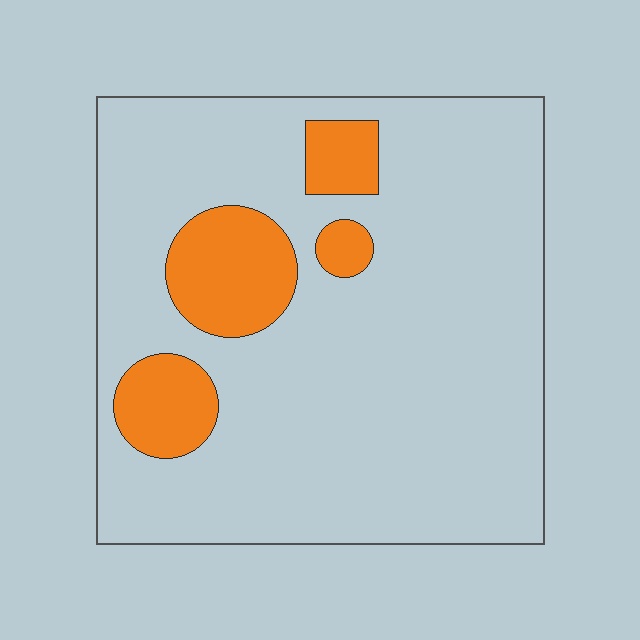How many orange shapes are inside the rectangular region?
4.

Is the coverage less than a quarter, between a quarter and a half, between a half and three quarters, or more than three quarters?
Less than a quarter.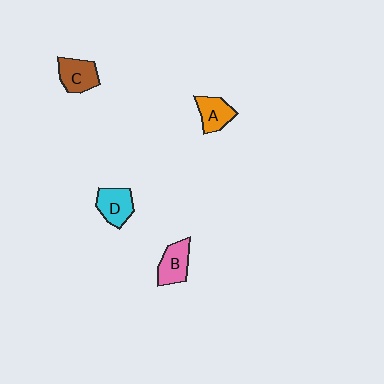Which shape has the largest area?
Shape C (brown).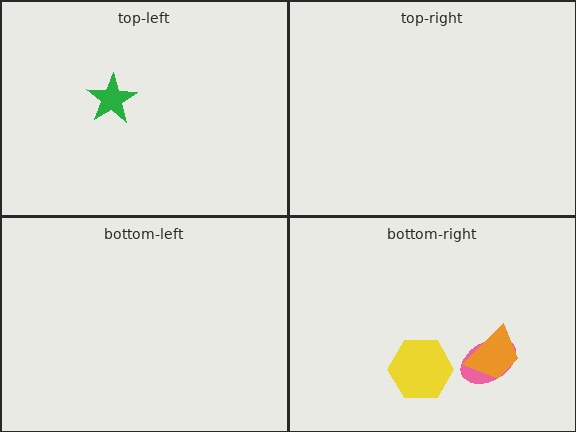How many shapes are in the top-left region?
1.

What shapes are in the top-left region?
The green star.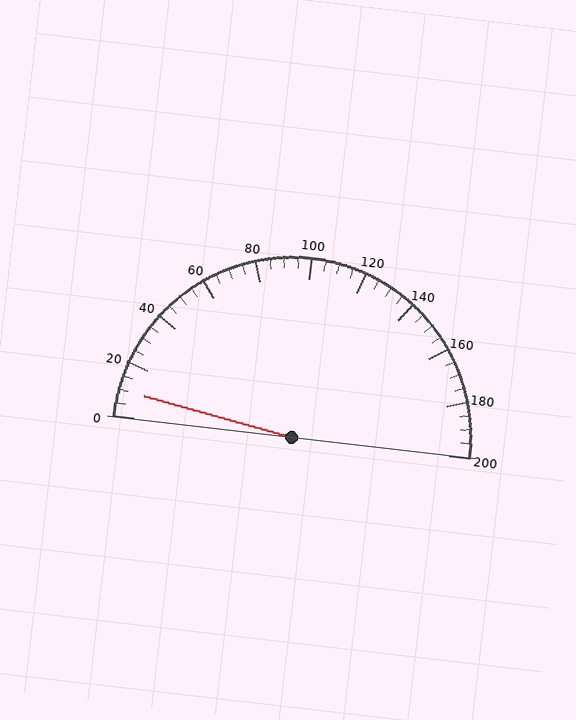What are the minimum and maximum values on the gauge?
The gauge ranges from 0 to 200.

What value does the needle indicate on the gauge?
The needle indicates approximately 10.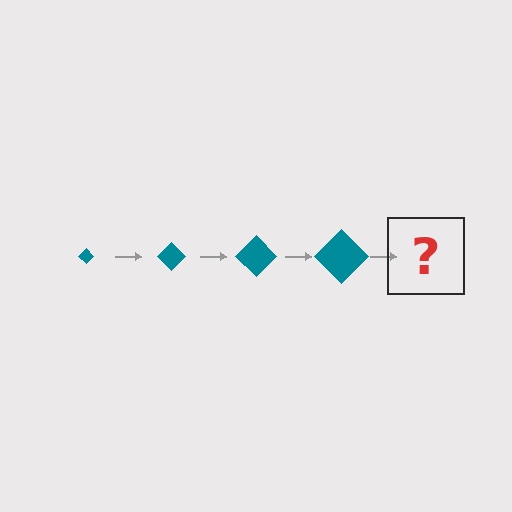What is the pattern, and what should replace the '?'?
The pattern is that the diamond gets progressively larger each step. The '?' should be a teal diamond, larger than the previous one.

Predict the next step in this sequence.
The next step is a teal diamond, larger than the previous one.